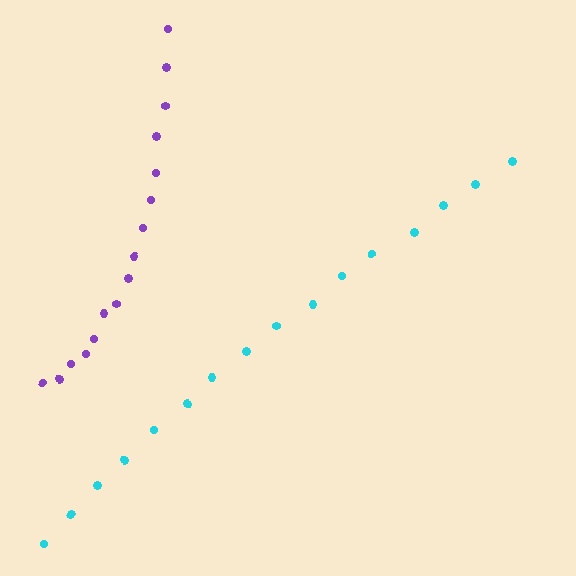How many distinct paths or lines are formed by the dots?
There are 2 distinct paths.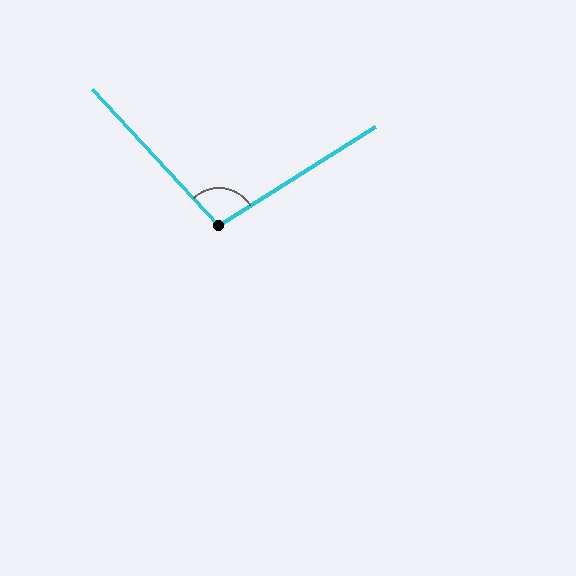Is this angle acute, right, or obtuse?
It is obtuse.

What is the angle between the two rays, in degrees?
Approximately 101 degrees.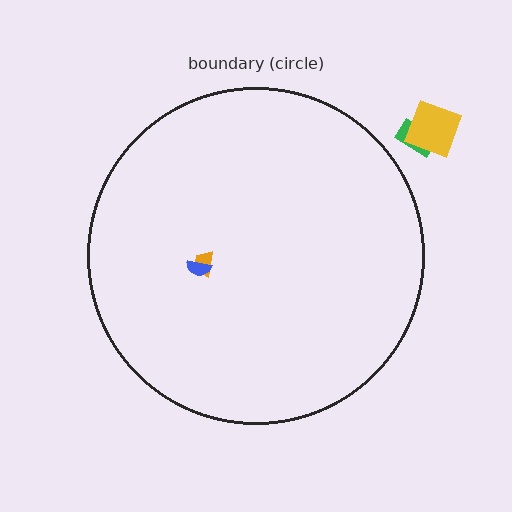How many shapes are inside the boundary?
2 inside, 2 outside.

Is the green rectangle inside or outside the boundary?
Outside.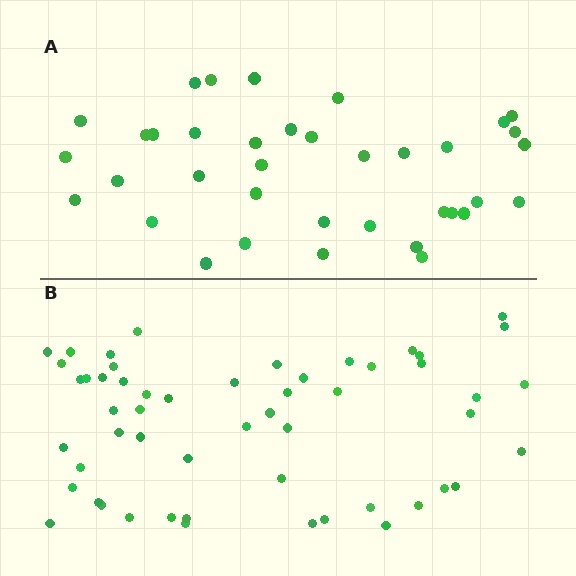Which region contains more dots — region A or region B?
Region B (the bottom region) has more dots.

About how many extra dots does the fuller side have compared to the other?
Region B has approximately 15 more dots than region A.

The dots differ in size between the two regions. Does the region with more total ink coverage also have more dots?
No. Region A has more total ink coverage because its dots are larger, but region B actually contains more individual dots. Total area can be misleading — the number of items is what matters here.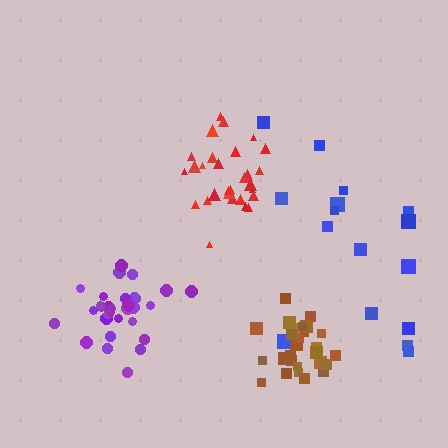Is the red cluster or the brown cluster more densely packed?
Brown.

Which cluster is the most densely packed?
Brown.